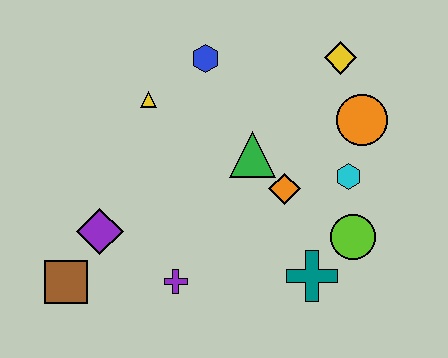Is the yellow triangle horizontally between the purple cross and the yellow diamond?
No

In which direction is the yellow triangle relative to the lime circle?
The yellow triangle is to the left of the lime circle.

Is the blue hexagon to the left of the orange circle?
Yes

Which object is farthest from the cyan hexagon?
The brown square is farthest from the cyan hexagon.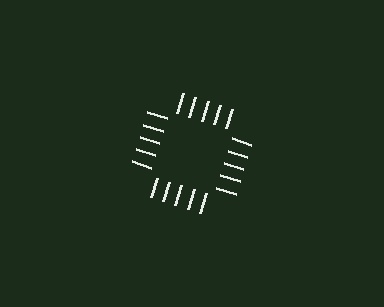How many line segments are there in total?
20 — 5 along each of the 4 edges.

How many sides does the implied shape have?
4 sides — the line-ends trace a square.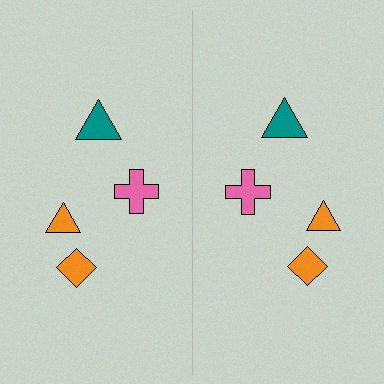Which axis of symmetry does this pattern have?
The pattern has a vertical axis of symmetry running through the center of the image.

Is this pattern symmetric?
Yes, this pattern has bilateral (reflection) symmetry.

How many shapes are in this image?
There are 8 shapes in this image.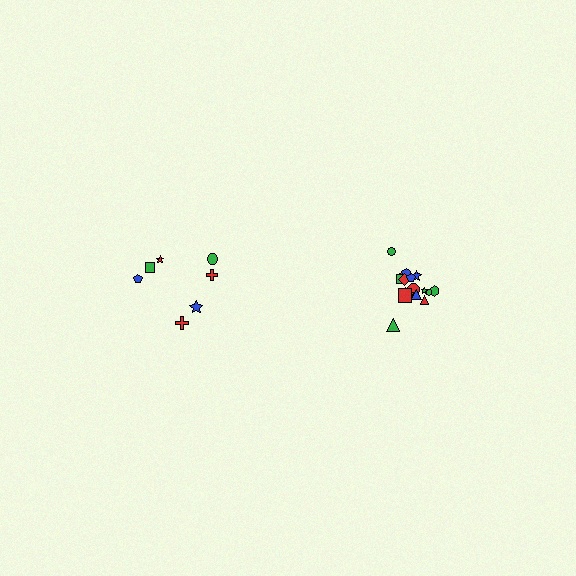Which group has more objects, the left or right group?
The right group.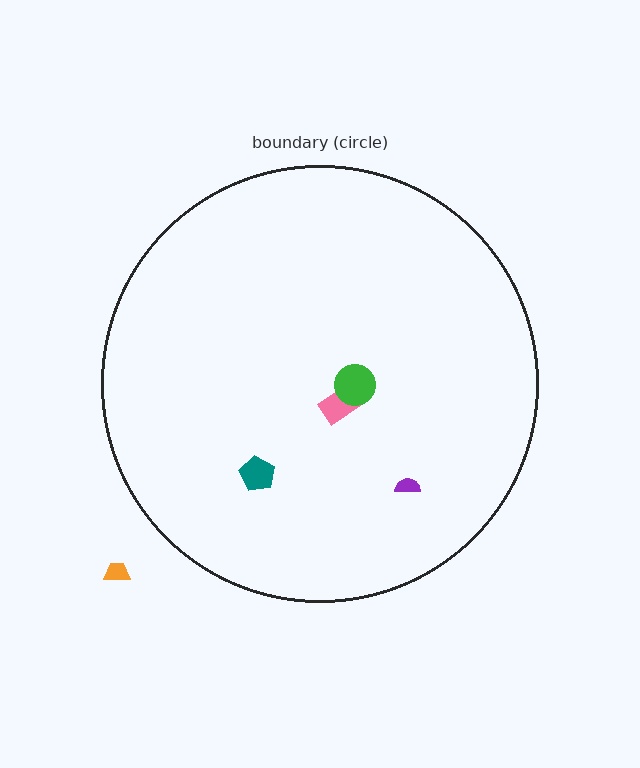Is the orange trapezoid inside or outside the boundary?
Outside.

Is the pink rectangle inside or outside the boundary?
Inside.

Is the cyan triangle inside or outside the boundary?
Inside.